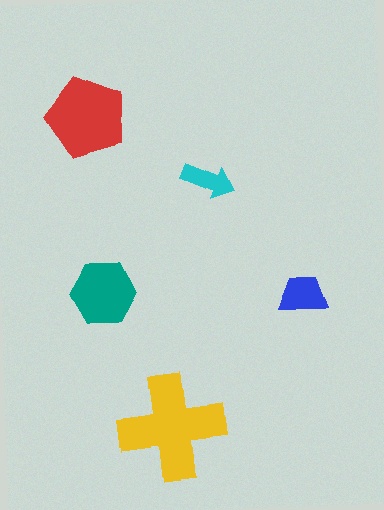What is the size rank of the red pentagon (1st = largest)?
2nd.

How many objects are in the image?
There are 5 objects in the image.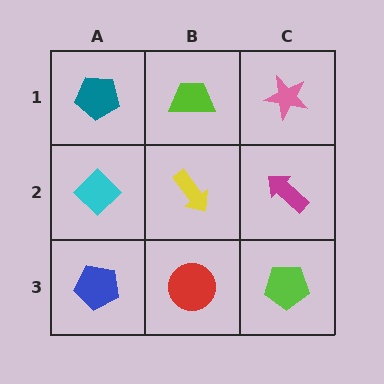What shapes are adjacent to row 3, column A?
A cyan diamond (row 2, column A), a red circle (row 3, column B).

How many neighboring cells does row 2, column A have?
3.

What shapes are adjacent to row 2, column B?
A lime trapezoid (row 1, column B), a red circle (row 3, column B), a cyan diamond (row 2, column A), a magenta arrow (row 2, column C).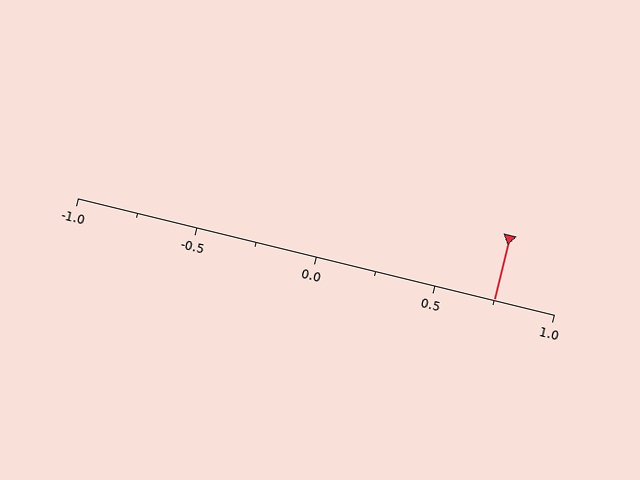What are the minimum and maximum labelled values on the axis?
The axis runs from -1.0 to 1.0.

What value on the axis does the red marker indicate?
The marker indicates approximately 0.75.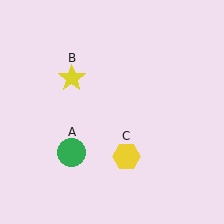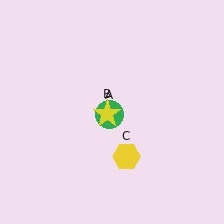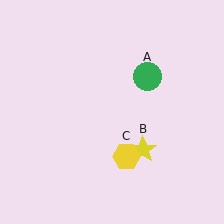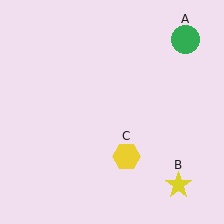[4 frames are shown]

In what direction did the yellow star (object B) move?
The yellow star (object B) moved down and to the right.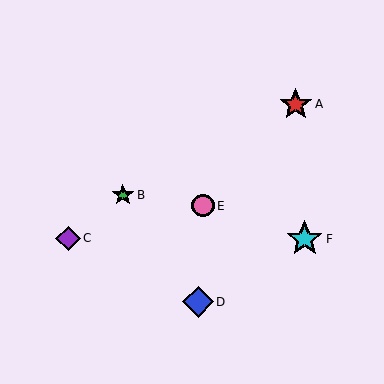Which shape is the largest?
The cyan star (labeled F) is the largest.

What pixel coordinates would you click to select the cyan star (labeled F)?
Click at (305, 239) to select the cyan star F.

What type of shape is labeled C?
Shape C is a purple diamond.